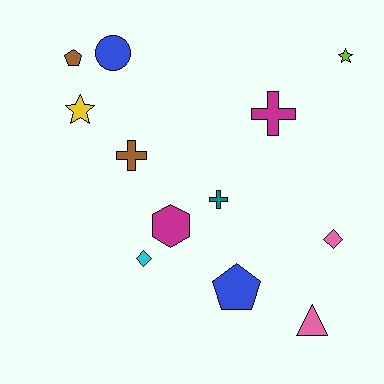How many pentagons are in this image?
There are 2 pentagons.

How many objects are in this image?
There are 12 objects.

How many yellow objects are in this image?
There is 1 yellow object.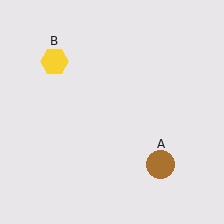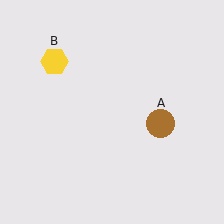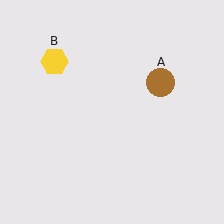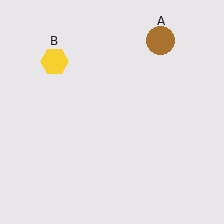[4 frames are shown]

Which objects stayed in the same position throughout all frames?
Yellow hexagon (object B) remained stationary.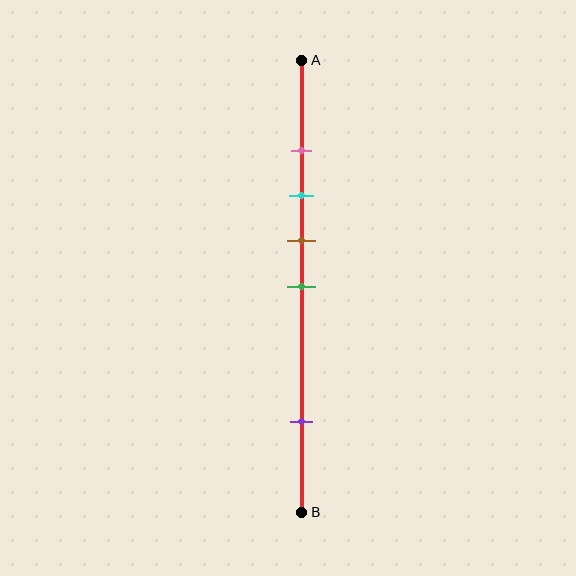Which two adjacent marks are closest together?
The pink and cyan marks are the closest adjacent pair.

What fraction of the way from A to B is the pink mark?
The pink mark is approximately 20% (0.2) of the way from A to B.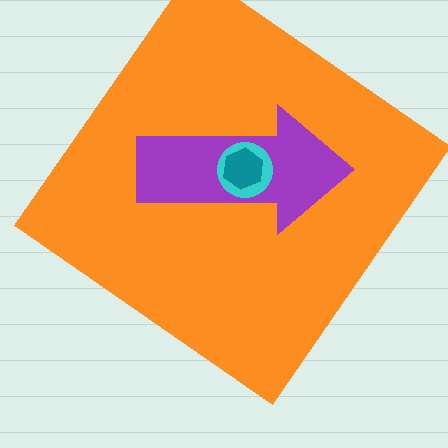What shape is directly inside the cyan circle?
The teal hexagon.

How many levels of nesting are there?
4.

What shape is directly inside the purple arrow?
The cyan circle.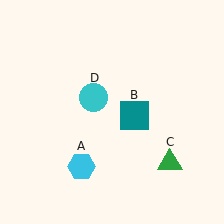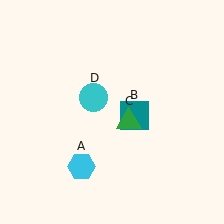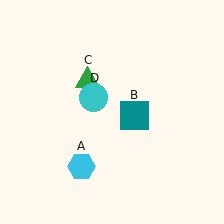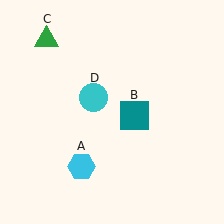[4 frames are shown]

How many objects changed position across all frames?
1 object changed position: green triangle (object C).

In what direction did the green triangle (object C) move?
The green triangle (object C) moved up and to the left.